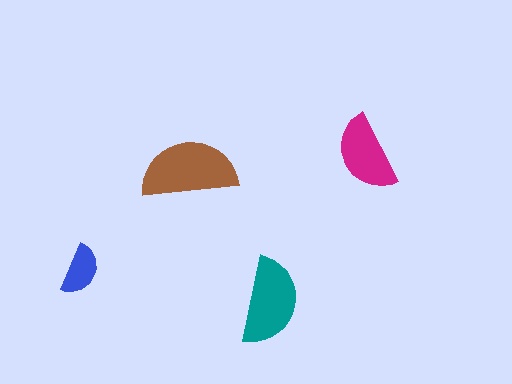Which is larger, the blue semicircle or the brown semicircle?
The brown one.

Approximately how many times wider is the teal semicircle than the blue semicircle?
About 1.5 times wider.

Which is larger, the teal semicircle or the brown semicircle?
The brown one.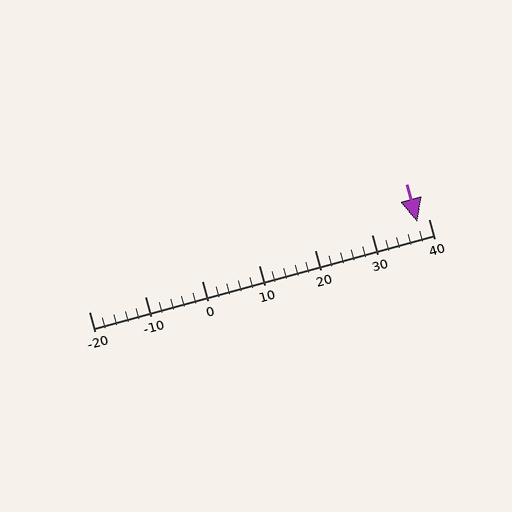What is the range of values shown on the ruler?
The ruler shows values from -20 to 40.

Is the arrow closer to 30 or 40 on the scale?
The arrow is closer to 40.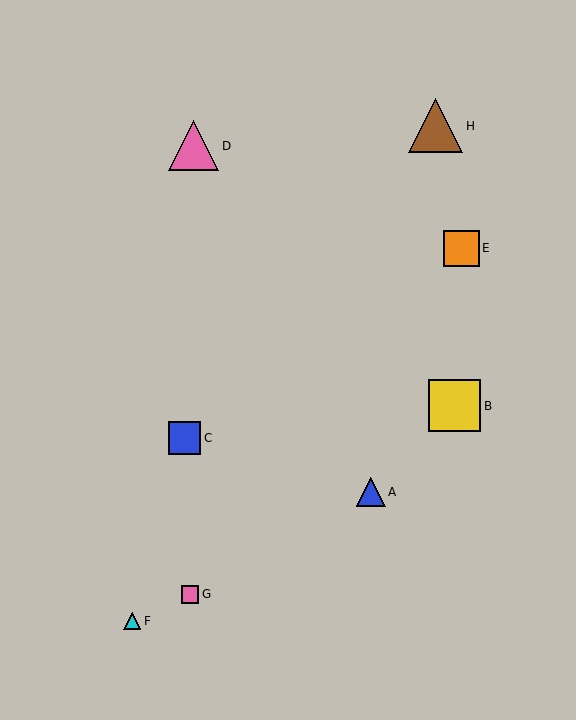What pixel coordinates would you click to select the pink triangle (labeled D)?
Click at (194, 146) to select the pink triangle D.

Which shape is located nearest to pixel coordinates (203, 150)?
The pink triangle (labeled D) at (194, 146) is nearest to that location.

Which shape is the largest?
The brown triangle (labeled H) is the largest.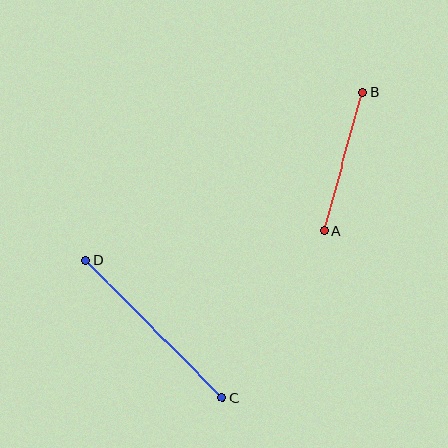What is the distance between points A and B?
The distance is approximately 144 pixels.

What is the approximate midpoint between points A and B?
The midpoint is at approximately (343, 162) pixels.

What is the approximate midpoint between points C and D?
The midpoint is at approximately (154, 329) pixels.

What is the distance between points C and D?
The distance is approximately 194 pixels.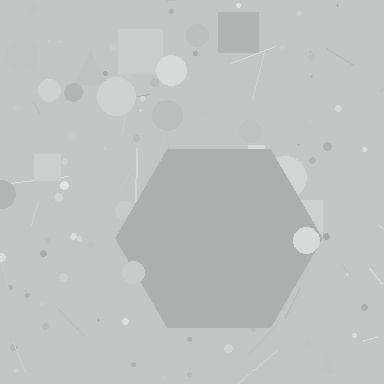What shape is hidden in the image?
A hexagon is hidden in the image.